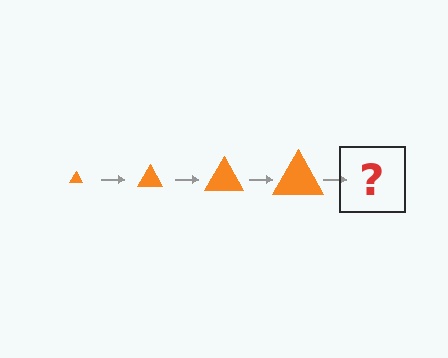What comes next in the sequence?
The next element should be an orange triangle, larger than the previous one.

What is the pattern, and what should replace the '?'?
The pattern is that the triangle gets progressively larger each step. The '?' should be an orange triangle, larger than the previous one.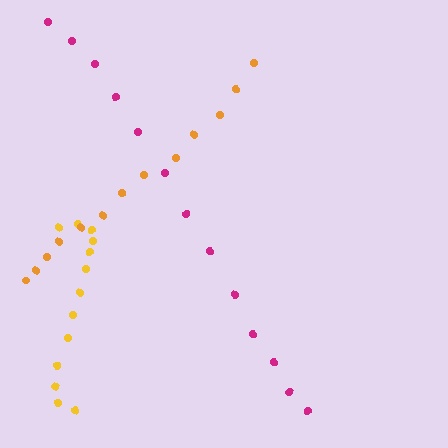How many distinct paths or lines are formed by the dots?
There are 3 distinct paths.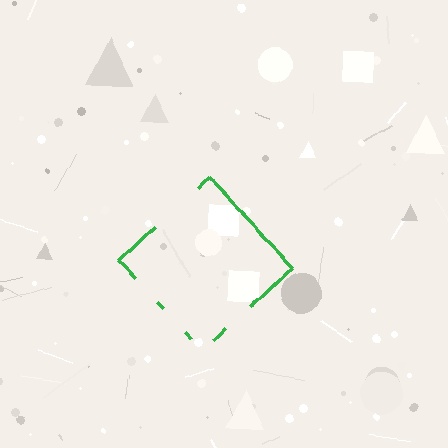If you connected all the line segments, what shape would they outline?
They would outline a diamond.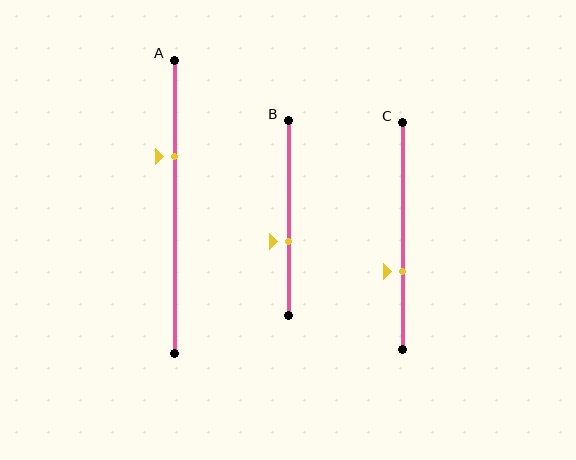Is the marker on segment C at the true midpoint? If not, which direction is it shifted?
No, the marker on segment C is shifted downward by about 16% of the segment length.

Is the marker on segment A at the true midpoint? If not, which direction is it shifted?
No, the marker on segment A is shifted upward by about 17% of the segment length.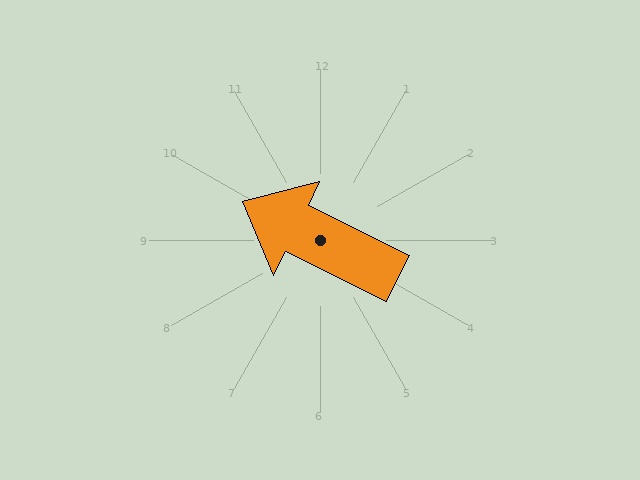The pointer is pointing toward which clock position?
Roughly 10 o'clock.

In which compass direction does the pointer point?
Northwest.